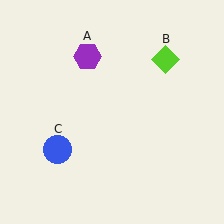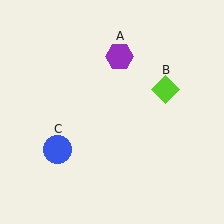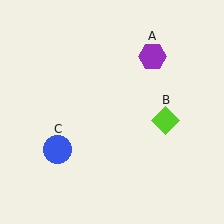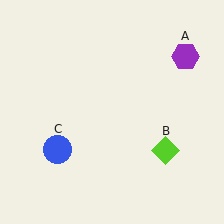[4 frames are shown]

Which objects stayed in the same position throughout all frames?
Blue circle (object C) remained stationary.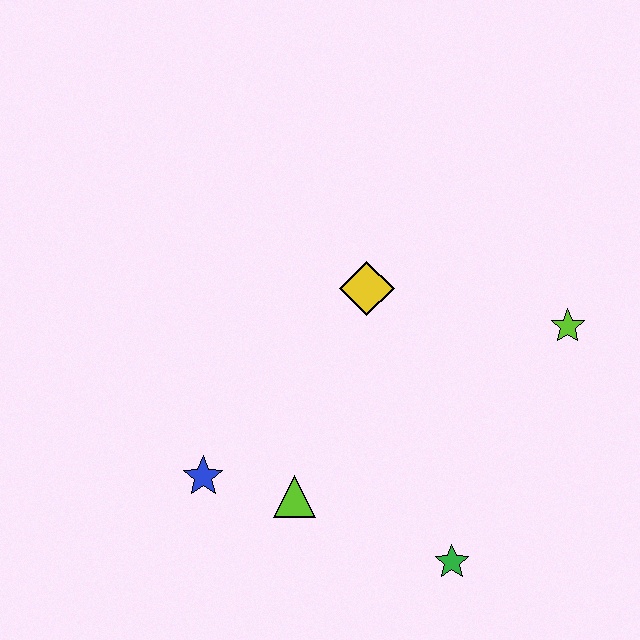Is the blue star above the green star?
Yes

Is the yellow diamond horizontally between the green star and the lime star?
No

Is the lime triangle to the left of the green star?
Yes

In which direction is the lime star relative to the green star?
The lime star is above the green star.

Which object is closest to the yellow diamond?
The lime star is closest to the yellow diamond.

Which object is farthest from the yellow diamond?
The green star is farthest from the yellow diamond.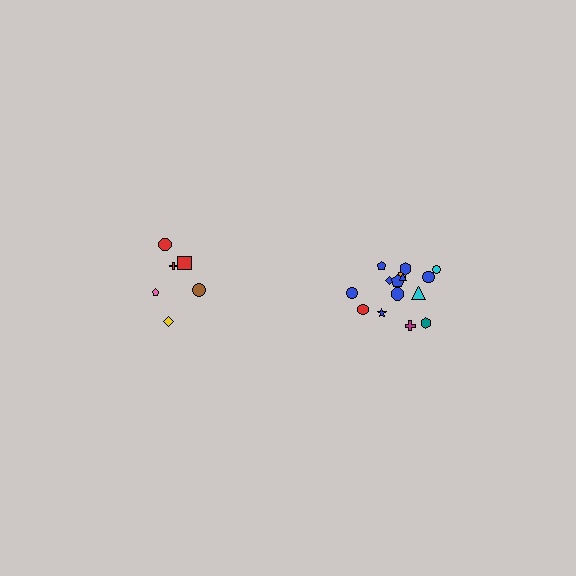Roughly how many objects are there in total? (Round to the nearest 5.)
Roughly 20 objects in total.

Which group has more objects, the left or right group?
The right group.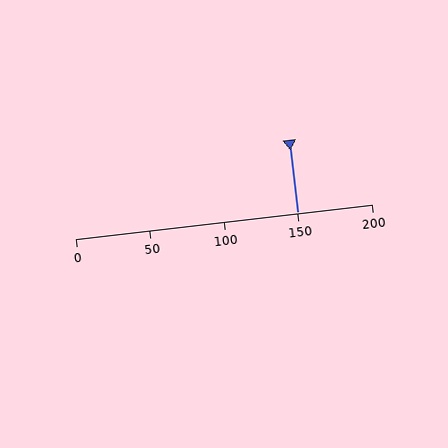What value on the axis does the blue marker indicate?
The marker indicates approximately 150.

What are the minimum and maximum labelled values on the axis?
The axis runs from 0 to 200.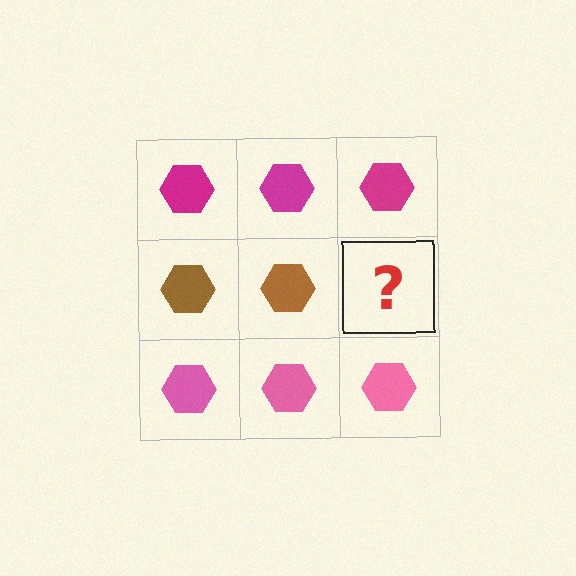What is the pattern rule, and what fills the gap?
The rule is that each row has a consistent color. The gap should be filled with a brown hexagon.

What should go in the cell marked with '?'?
The missing cell should contain a brown hexagon.